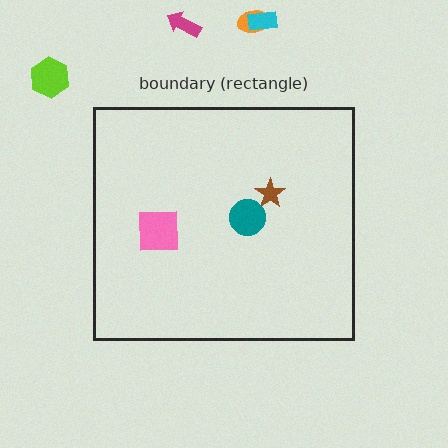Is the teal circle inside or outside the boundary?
Inside.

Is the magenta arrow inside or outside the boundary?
Outside.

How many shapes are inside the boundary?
3 inside, 4 outside.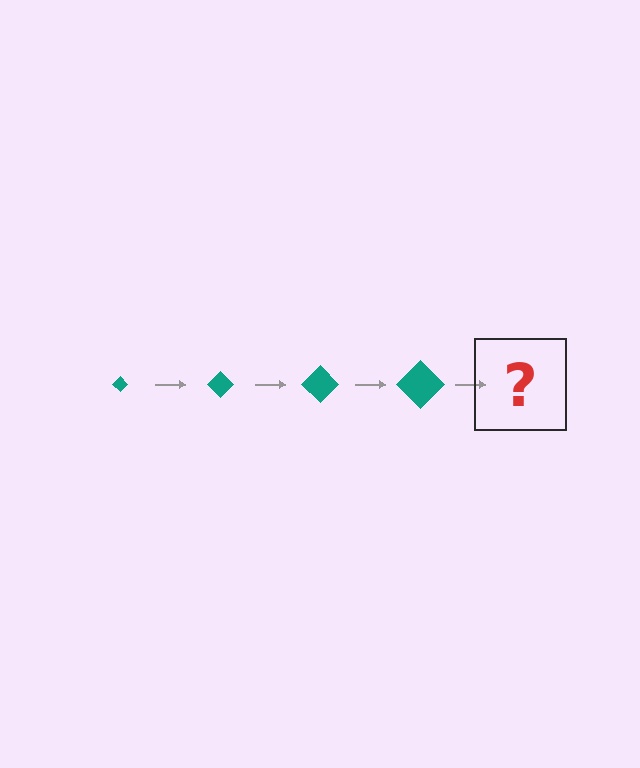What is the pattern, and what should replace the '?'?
The pattern is that the diamond gets progressively larger each step. The '?' should be a teal diamond, larger than the previous one.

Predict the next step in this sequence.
The next step is a teal diamond, larger than the previous one.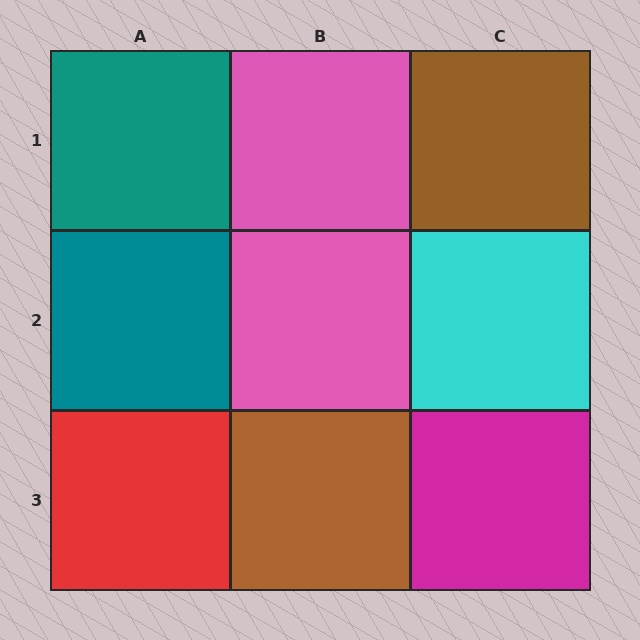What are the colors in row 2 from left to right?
Teal, pink, cyan.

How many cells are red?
1 cell is red.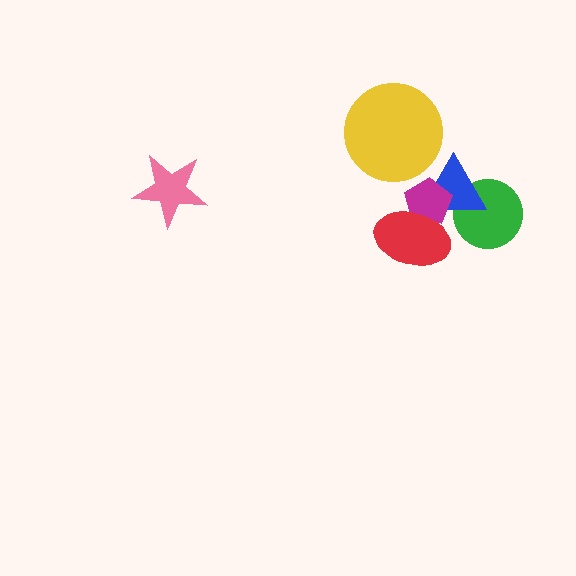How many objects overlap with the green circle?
1 object overlaps with the green circle.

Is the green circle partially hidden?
Yes, it is partially covered by another shape.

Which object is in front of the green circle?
The blue triangle is in front of the green circle.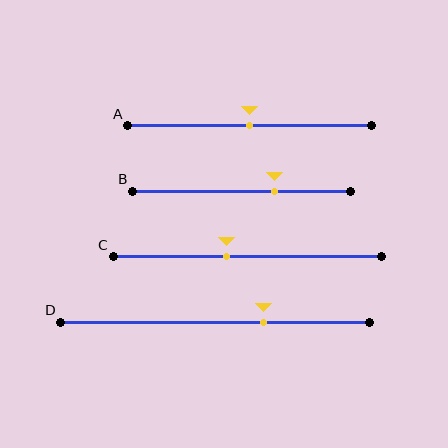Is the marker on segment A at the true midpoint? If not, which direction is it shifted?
Yes, the marker on segment A is at the true midpoint.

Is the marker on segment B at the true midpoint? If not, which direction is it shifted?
No, the marker on segment B is shifted to the right by about 15% of the segment length.